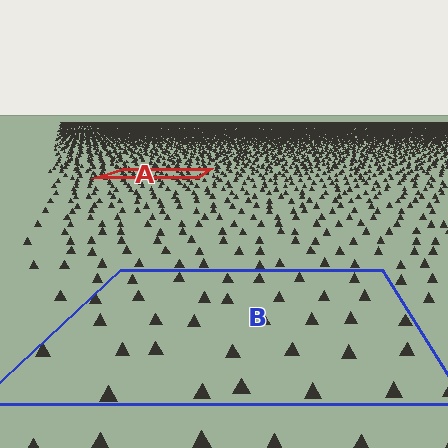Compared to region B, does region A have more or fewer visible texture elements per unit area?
Region A has more texture elements per unit area — they are packed more densely because it is farther away.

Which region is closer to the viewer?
Region B is closer. The texture elements there are larger and more spread out.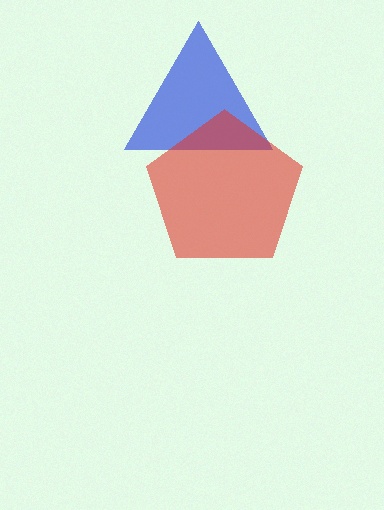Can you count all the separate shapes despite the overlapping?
Yes, there are 2 separate shapes.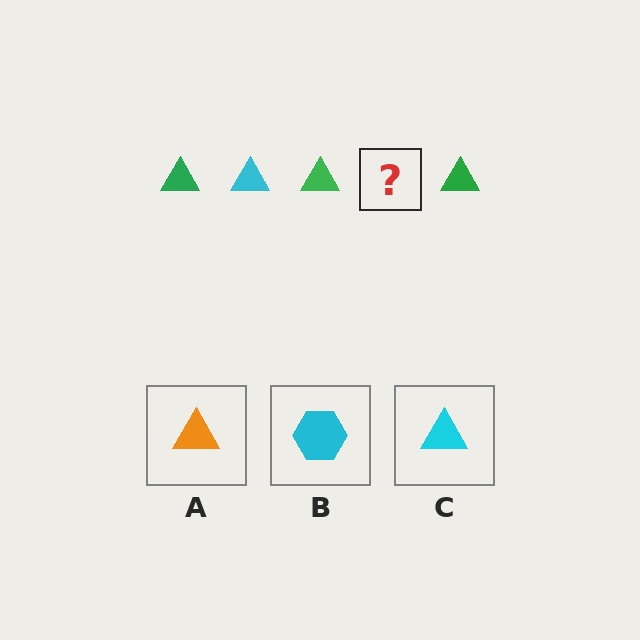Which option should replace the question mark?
Option C.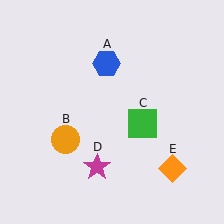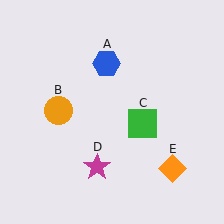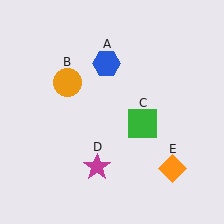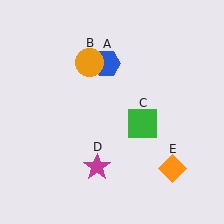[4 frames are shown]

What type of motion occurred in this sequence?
The orange circle (object B) rotated clockwise around the center of the scene.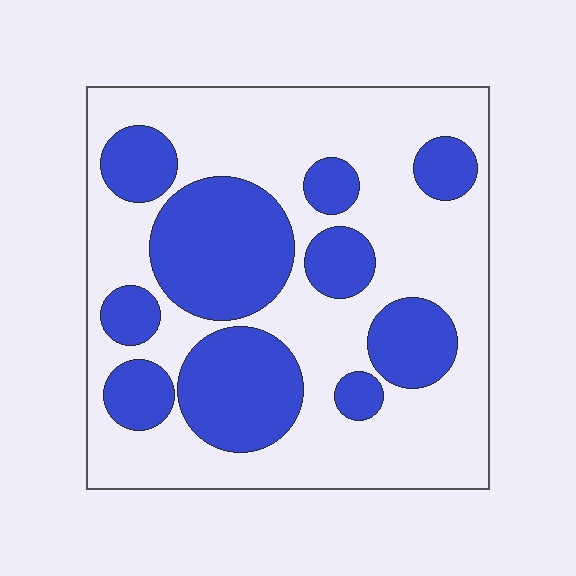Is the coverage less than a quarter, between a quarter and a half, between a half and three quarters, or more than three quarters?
Between a quarter and a half.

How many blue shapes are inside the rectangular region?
10.